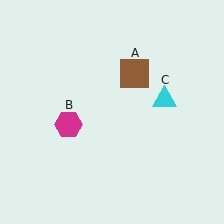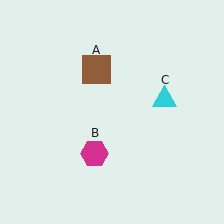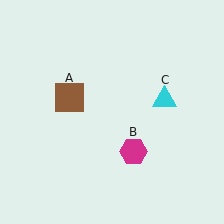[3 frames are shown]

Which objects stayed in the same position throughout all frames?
Cyan triangle (object C) remained stationary.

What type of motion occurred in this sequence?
The brown square (object A), magenta hexagon (object B) rotated counterclockwise around the center of the scene.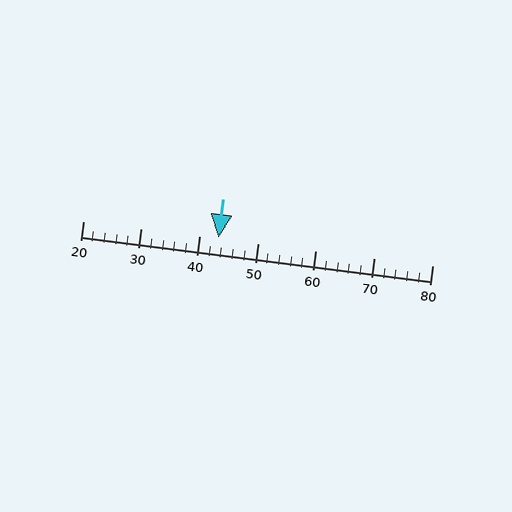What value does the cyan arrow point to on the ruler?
The cyan arrow points to approximately 43.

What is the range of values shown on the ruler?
The ruler shows values from 20 to 80.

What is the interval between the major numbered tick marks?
The major tick marks are spaced 10 units apart.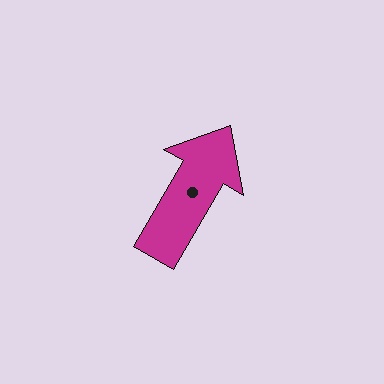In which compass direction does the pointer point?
Northeast.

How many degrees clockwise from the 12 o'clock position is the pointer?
Approximately 30 degrees.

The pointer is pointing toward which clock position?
Roughly 1 o'clock.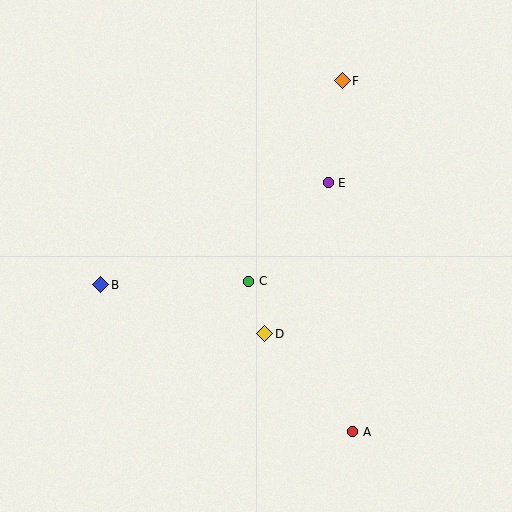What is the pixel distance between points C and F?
The distance between C and F is 221 pixels.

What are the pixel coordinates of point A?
Point A is at (353, 432).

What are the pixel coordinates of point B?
Point B is at (101, 285).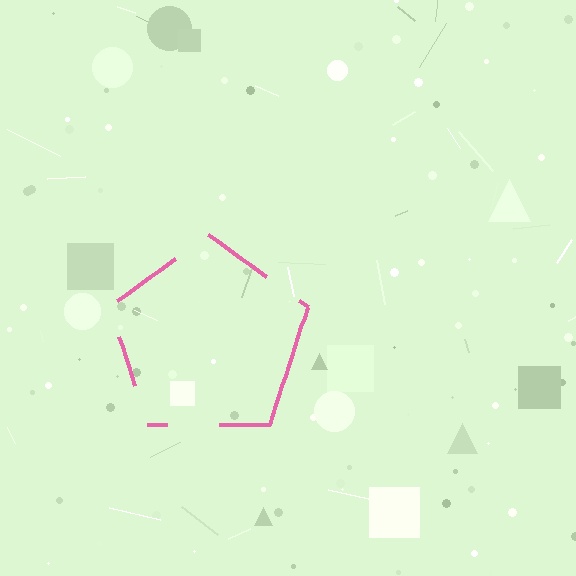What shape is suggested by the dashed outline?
The dashed outline suggests a pentagon.